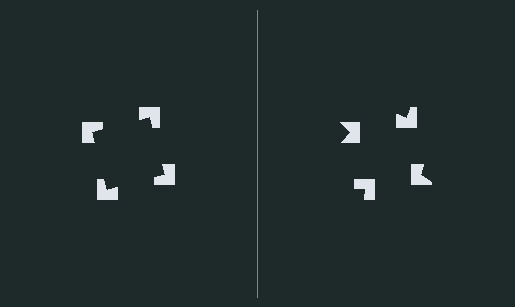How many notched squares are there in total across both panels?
8 — 4 on each side.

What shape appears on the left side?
An illusory square.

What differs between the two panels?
The notched squares are positioned identically on both sides; only the wedge orientations differ. On the left they align to a square; on the right they are misaligned.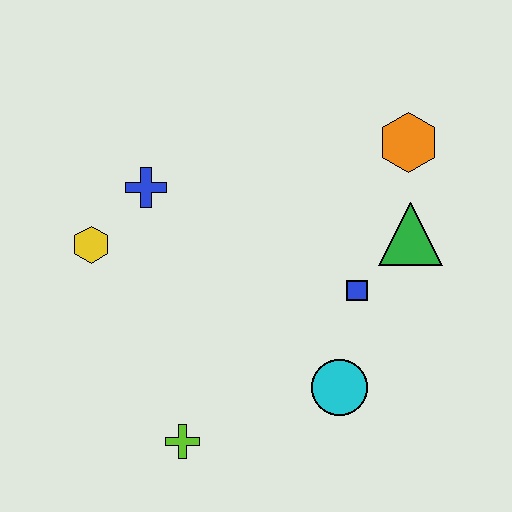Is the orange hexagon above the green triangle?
Yes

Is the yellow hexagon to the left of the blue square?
Yes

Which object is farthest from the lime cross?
The orange hexagon is farthest from the lime cross.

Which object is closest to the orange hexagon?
The green triangle is closest to the orange hexagon.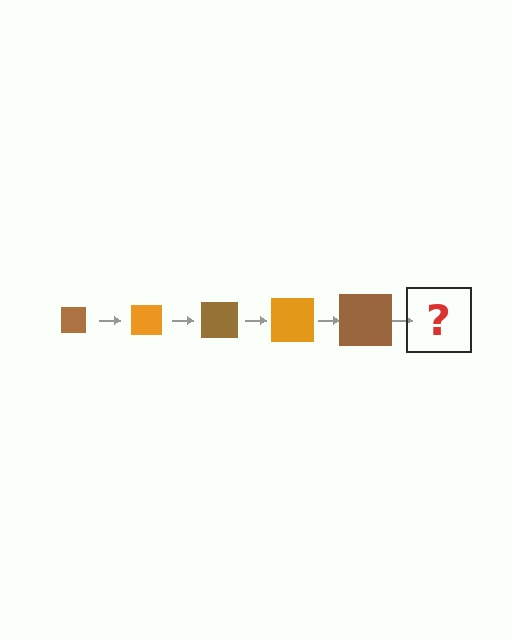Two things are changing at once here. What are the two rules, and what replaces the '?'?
The two rules are that the square grows larger each step and the color cycles through brown and orange. The '?' should be an orange square, larger than the previous one.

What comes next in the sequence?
The next element should be an orange square, larger than the previous one.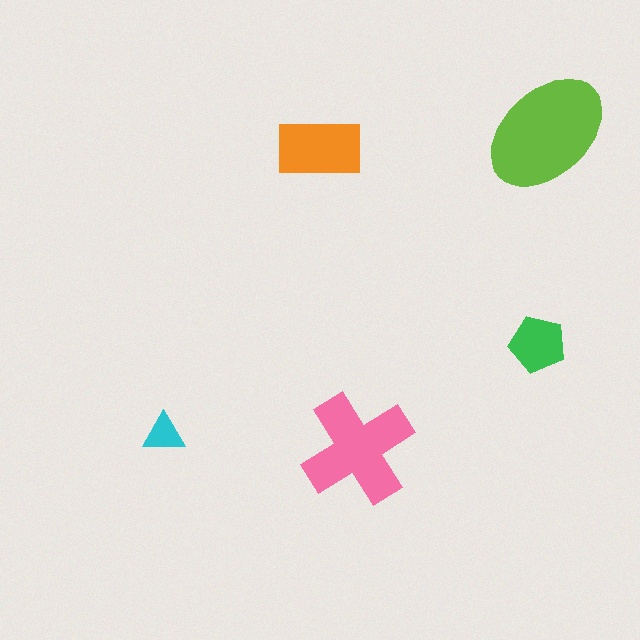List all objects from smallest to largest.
The cyan triangle, the green pentagon, the orange rectangle, the pink cross, the lime ellipse.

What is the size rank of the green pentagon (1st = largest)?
4th.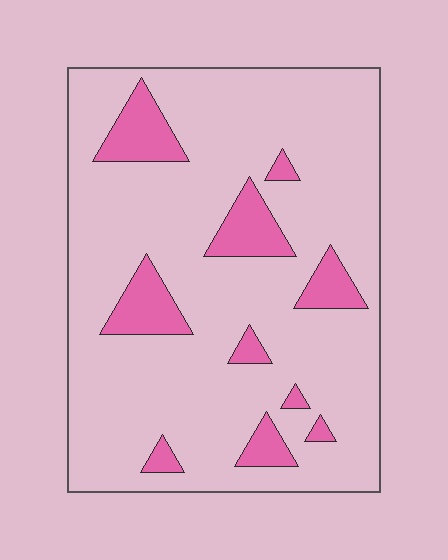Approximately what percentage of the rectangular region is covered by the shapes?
Approximately 15%.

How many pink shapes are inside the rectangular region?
10.